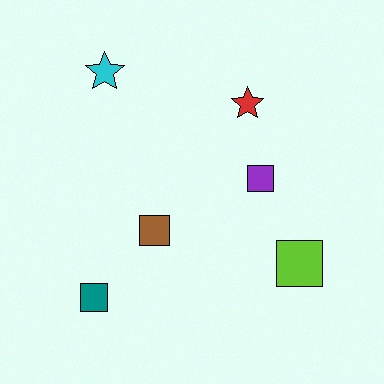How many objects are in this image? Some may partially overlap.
There are 6 objects.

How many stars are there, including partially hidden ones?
There are 2 stars.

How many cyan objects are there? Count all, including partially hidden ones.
There is 1 cyan object.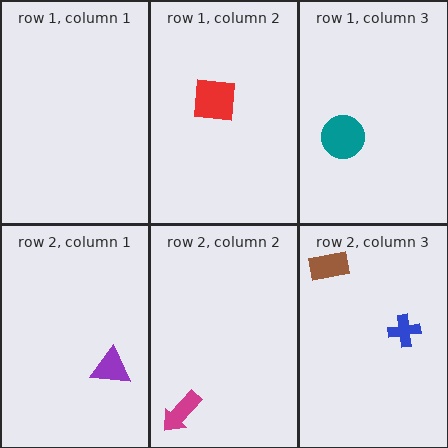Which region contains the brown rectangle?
The row 2, column 3 region.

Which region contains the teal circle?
The row 1, column 3 region.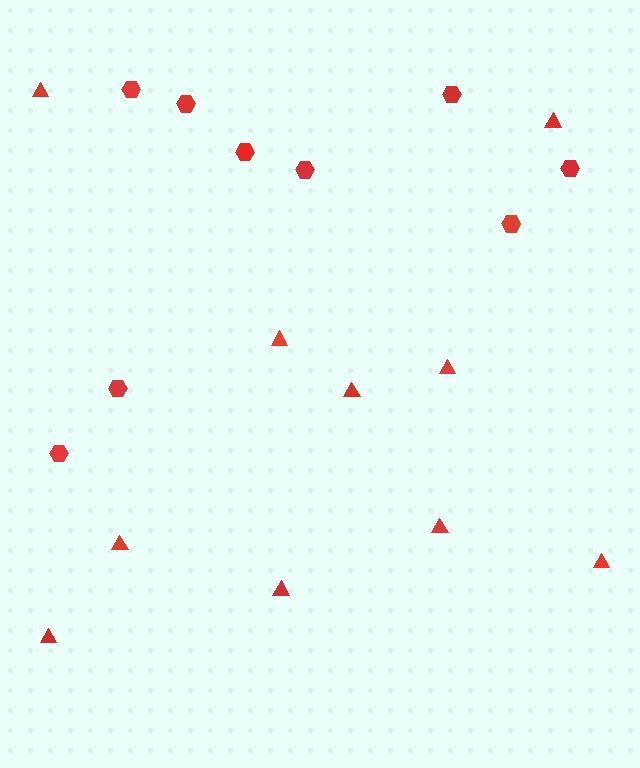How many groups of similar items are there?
There are 2 groups: one group of triangles (10) and one group of hexagons (9).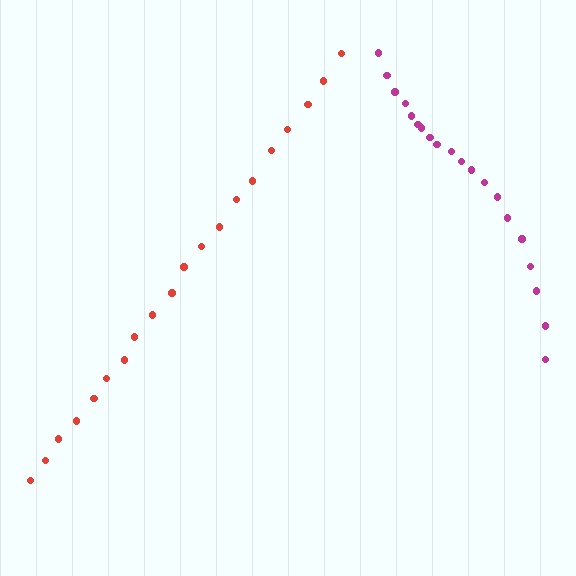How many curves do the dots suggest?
There are 2 distinct paths.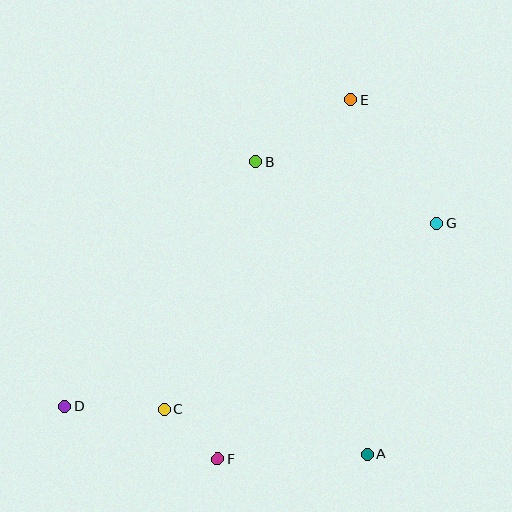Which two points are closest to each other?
Points C and F are closest to each other.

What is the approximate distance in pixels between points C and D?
The distance between C and D is approximately 100 pixels.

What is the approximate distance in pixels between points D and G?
The distance between D and G is approximately 415 pixels.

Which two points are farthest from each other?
Points D and E are farthest from each other.